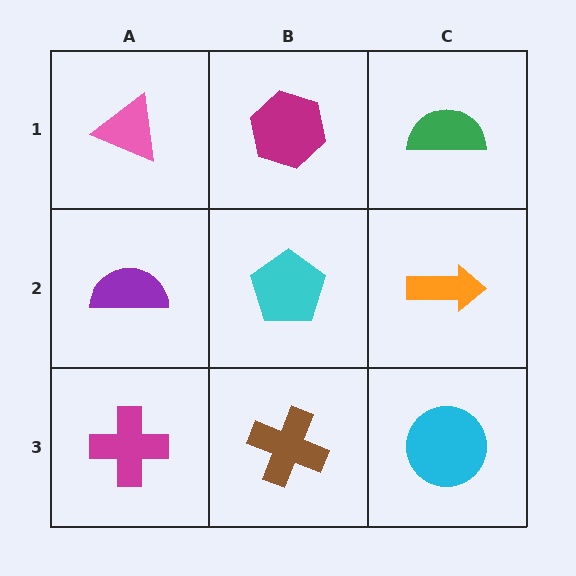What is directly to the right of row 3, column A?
A brown cross.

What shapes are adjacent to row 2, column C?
A green semicircle (row 1, column C), a cyan circle (row 3, column C), a cyan pentagon (row 2, column B).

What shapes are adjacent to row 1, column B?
A cyan pentagon (row 2, column B), a pink triangle (row 1, column A), a green semicircle (row 1, column C).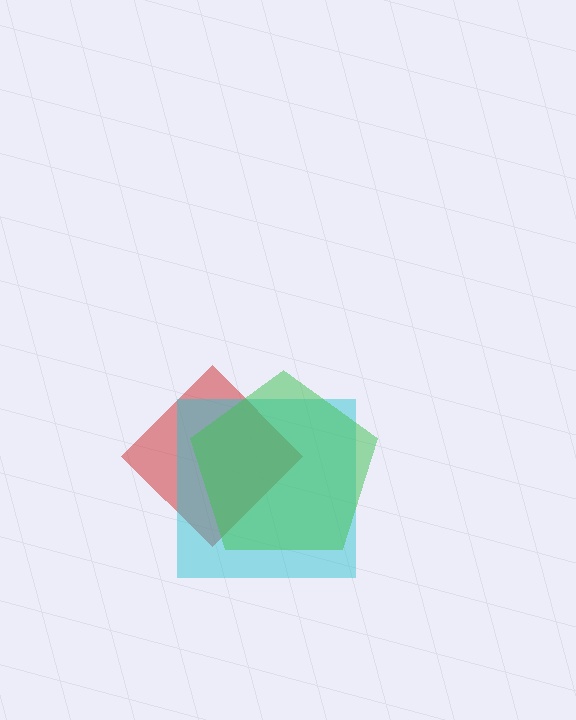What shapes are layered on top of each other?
The layered shapes are: a red diamond, a cyan square, a green pentagon.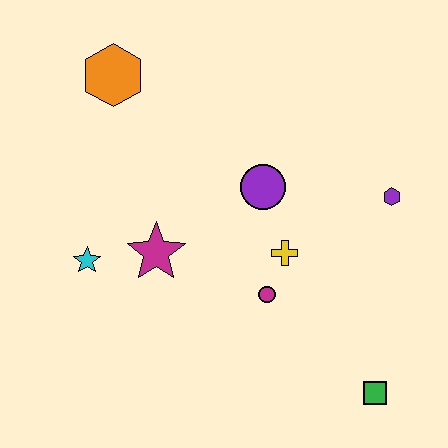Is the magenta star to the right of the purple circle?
No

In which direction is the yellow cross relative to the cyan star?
The yellow cross is to the right of the cyan star.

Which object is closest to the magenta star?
The cyan star is closest to the magenta star.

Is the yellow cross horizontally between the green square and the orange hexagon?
Yes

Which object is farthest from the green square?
The orange hexagon is farthest from the green square.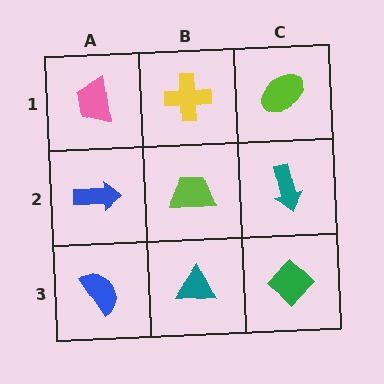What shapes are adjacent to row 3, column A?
A blue arrow (row 2, column A), a teal triangle (row 3, column B).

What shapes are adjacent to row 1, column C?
A teal arrow (row 2, column C), a yellow cross (row 1, column B).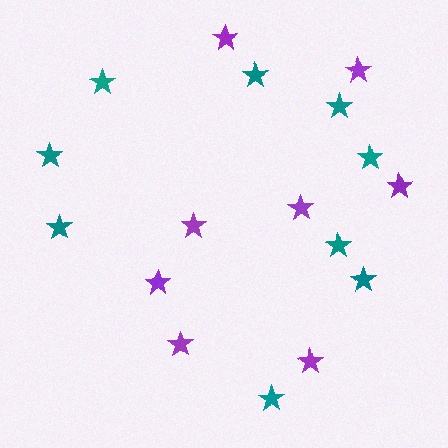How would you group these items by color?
There are 2 groups: one group of teal stars (9) and one group of purple stars (8).